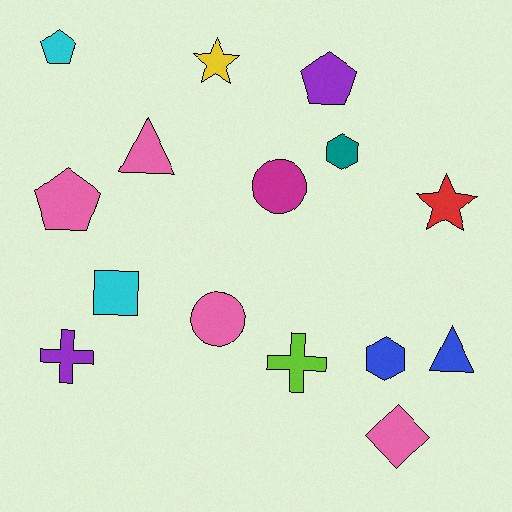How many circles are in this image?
There are 2 circles.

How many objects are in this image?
There are 15 objects.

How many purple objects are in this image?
There are 2 purple objects.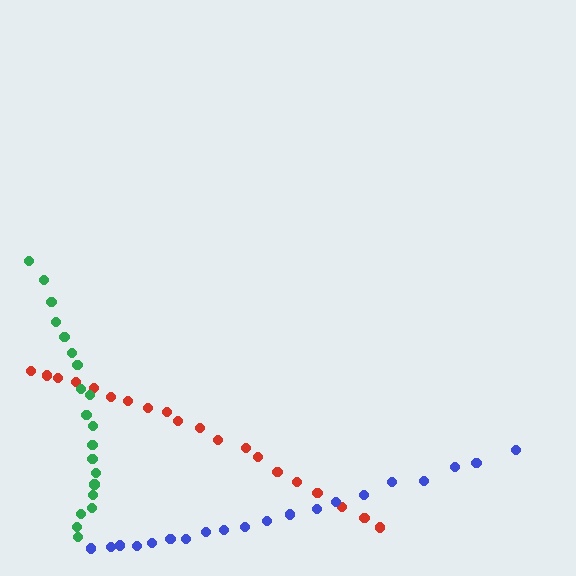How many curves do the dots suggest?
There are 3 distinct paths.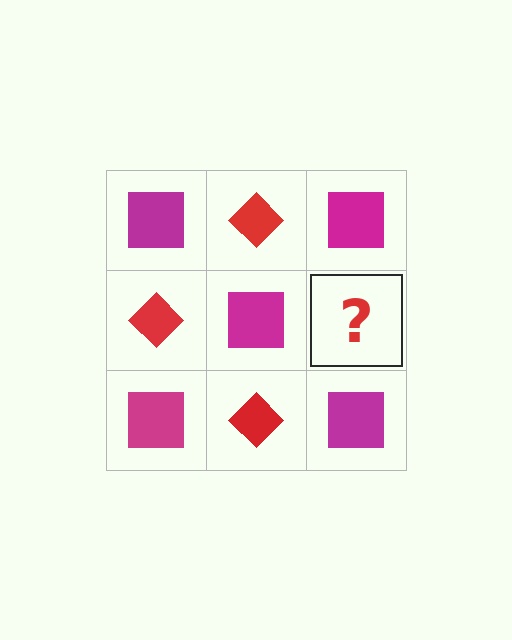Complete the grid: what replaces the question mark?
The question mark should be replaced with a red diamond.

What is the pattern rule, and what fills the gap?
The rule is that it alternates magenta square and red diamond in a checkerboard pattern. The gap should be filled with a red diamond.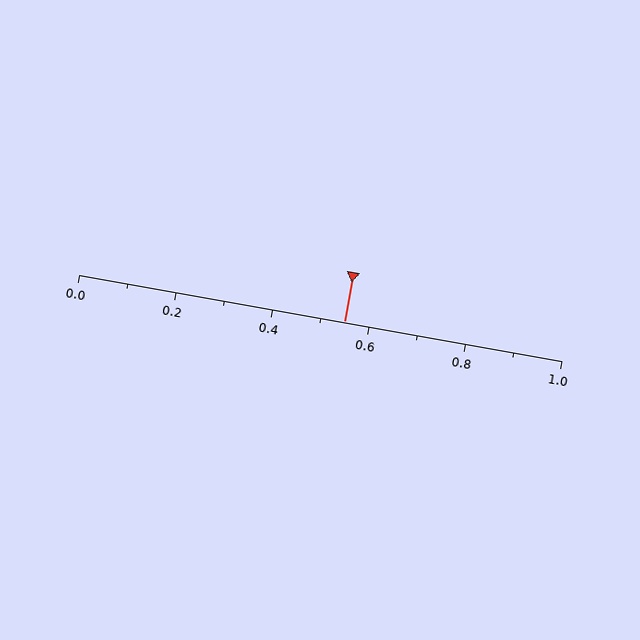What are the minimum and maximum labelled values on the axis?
The axis runs from 0.0 to 1.0.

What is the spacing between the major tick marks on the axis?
The major ticks are spaced 0.2 apart.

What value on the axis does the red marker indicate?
The marker indicates approximately 0.55.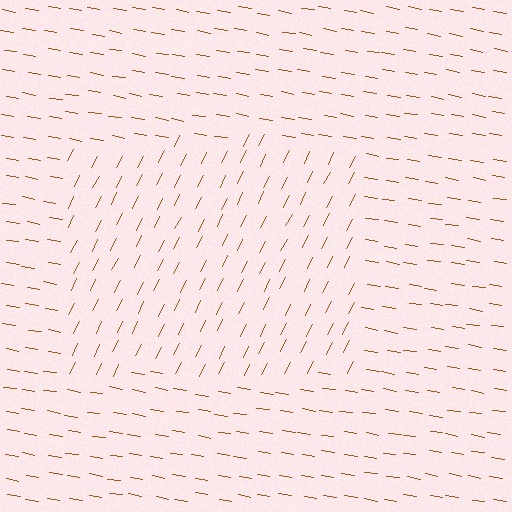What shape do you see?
I see a rectangle.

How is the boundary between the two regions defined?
The boundary is defined purely by a change in line orientation (approximately 72 degrees difference). All lines are the same color and thickness.